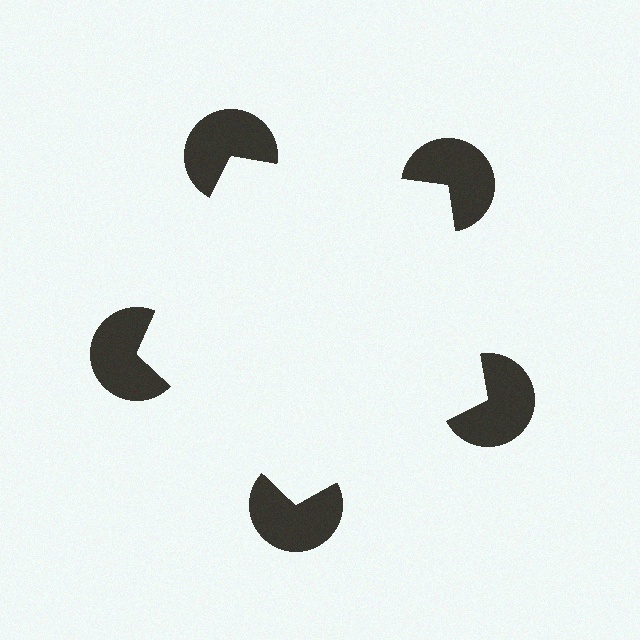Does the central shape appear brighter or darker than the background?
It typically appears slightly brighter than the background, even though no actual brightness change is drawn.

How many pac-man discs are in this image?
There are 5 — one at each vertex of the illusory pentagon.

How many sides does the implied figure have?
5 sides.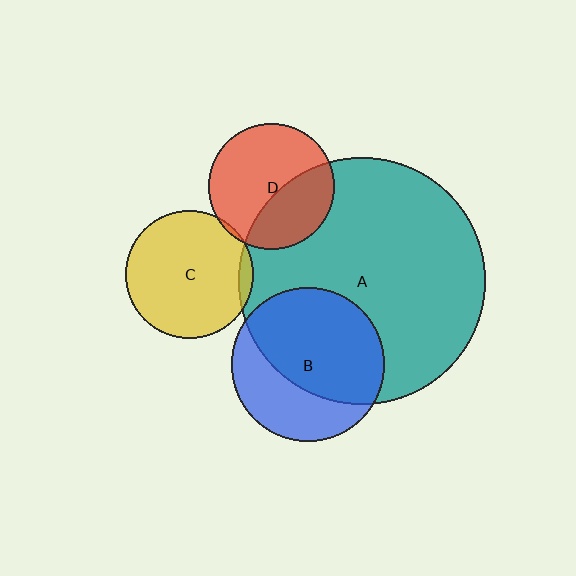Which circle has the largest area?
Circle A (teal).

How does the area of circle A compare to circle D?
Approximately 3.8 times.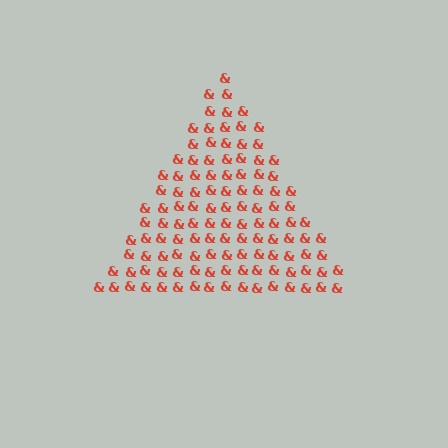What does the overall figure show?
The overall figure shows a triangle.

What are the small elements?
The small elements are ampersands.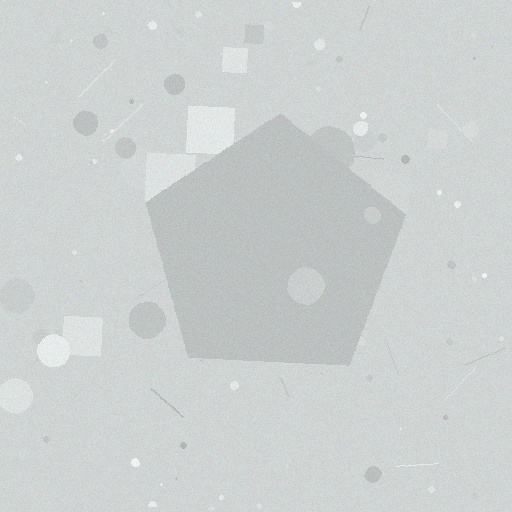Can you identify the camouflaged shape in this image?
The camouflaged shape is a pentagon.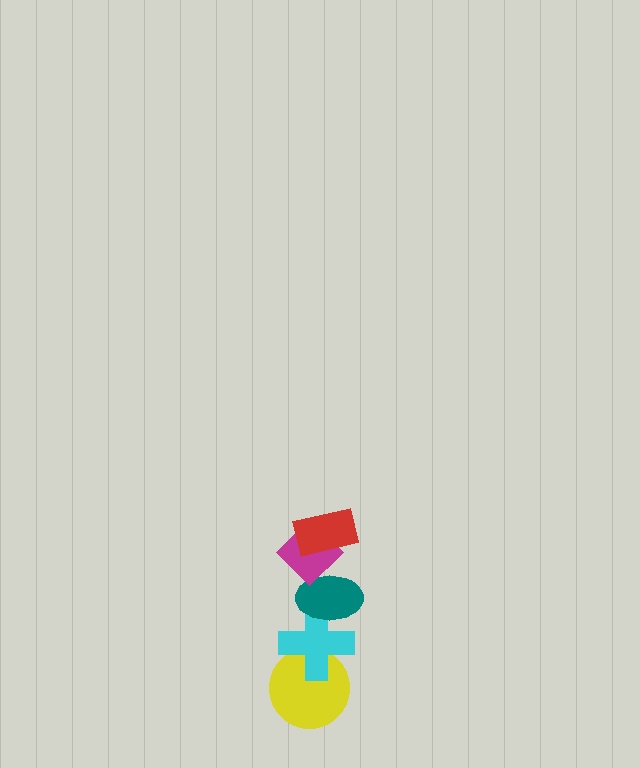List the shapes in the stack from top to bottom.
From top to bottom: the red rectangle, the magenta diamond, the teal ellipse, the cyan cross, the yellow circle.